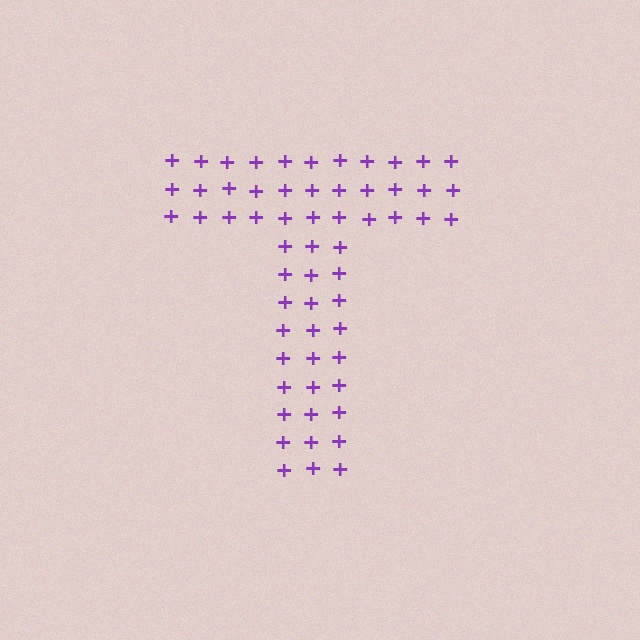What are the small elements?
The small elements are plus signs.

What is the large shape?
The large shape is the letter T.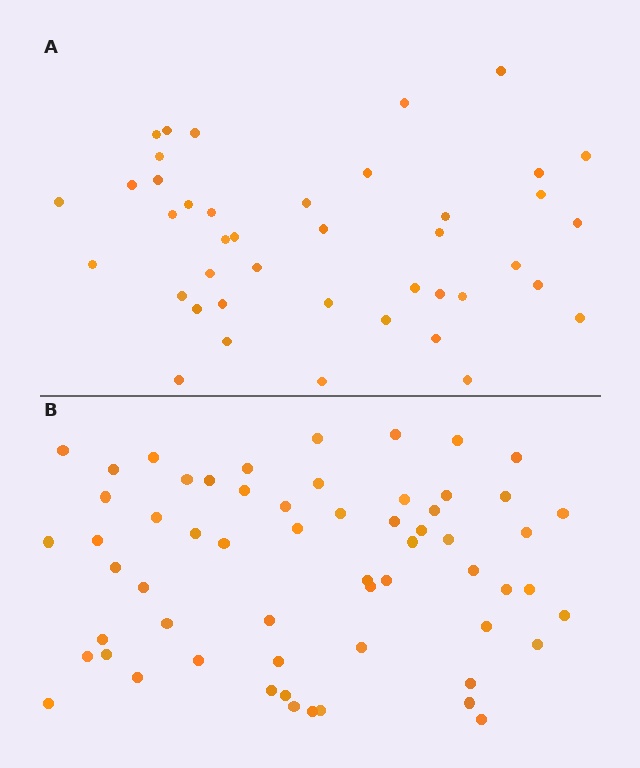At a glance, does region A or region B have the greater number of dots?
Region B (the bottom region) has more dots.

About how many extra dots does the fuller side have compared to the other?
Region B has approximately 20 more dots than region A.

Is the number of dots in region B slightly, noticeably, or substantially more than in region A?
Region B has noticeably more, but not dramatically so. The ratio is roughly 1.4 to 1.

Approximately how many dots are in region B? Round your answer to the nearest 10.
About 60 dots.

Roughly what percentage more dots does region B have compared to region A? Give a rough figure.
About 45% more.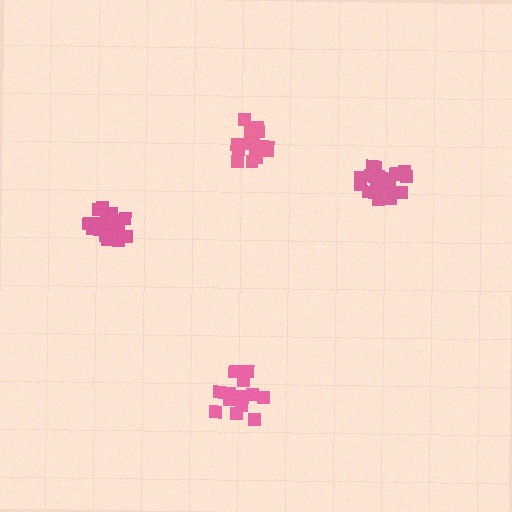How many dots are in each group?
Group 1: 21 dots, Group 2: 15 dots, Group 3: 17 dots, Group 4: 21 dots (74 total).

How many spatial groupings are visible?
There are 4 spatial groupings.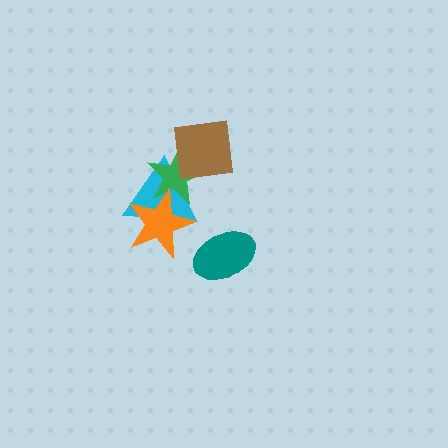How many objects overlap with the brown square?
2 objects overlap with the brown square.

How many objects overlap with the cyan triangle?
3 objects overlap with the cyan triangle.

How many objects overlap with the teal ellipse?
0 objects overlap with the teal ellipse.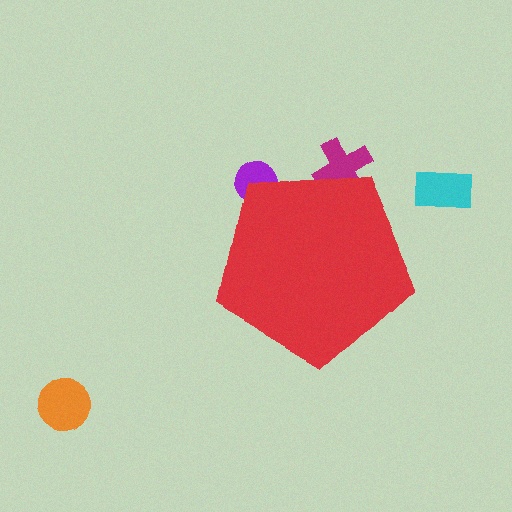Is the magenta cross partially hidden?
Yes, the magenta cross is partially hidden behind the red pentagon.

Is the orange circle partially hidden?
No, the orange circle is fully visible.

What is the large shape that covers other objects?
A red pentagon.